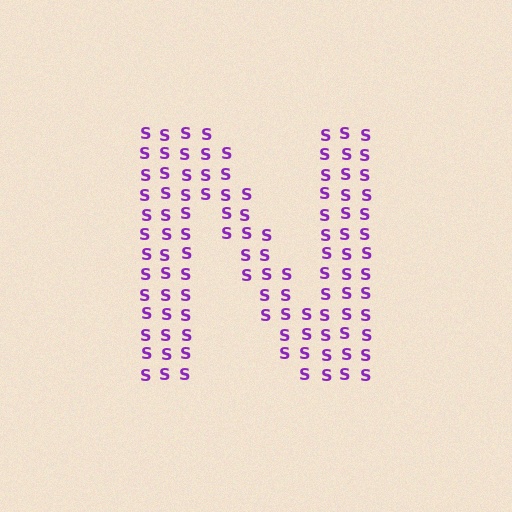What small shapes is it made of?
It is made of small letter S's.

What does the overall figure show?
The overall figure shows the letter N.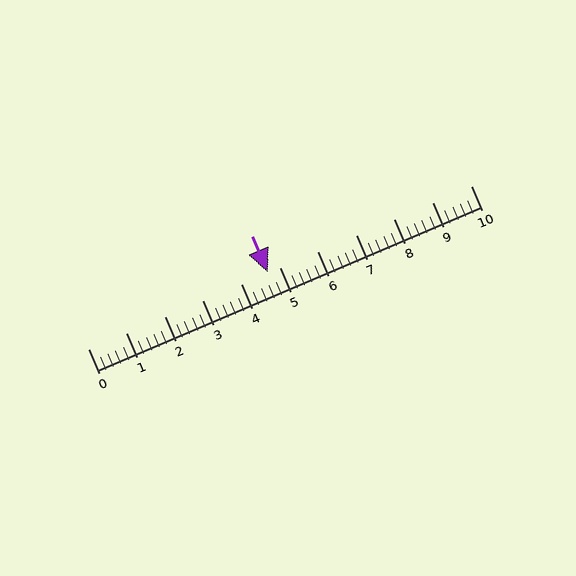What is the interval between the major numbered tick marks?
The major tick marks are spaced 1 units apart.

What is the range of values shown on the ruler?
The ruler shows values from 0 to 10.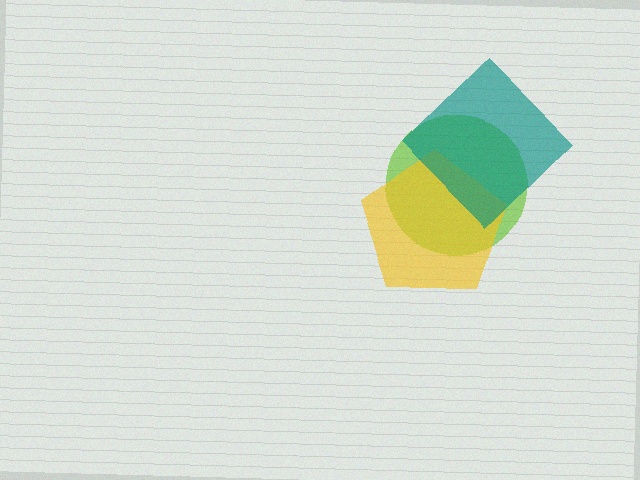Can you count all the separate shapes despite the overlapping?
Yes, there are 3 separate shapes.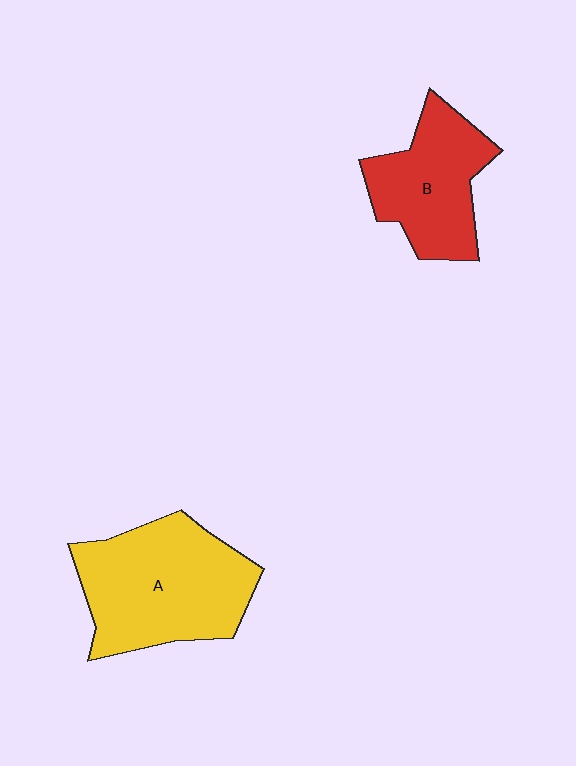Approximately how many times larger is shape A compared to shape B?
Approximately 1.4 times.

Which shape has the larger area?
Shape A (yellow).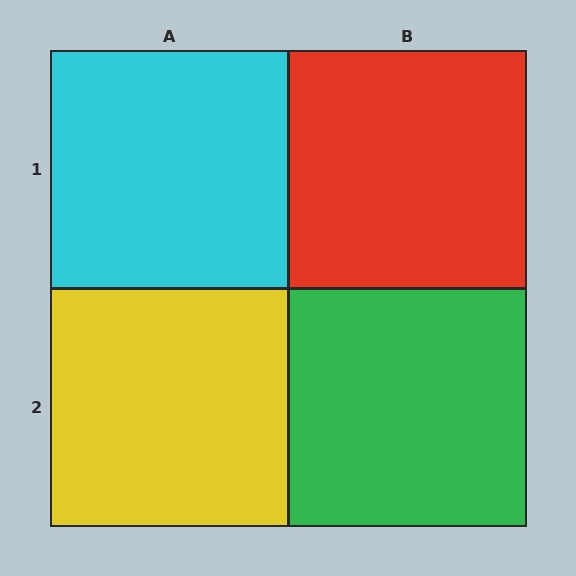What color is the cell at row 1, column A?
Cyan.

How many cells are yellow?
1 cell is yellow.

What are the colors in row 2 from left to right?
Yellow, green.